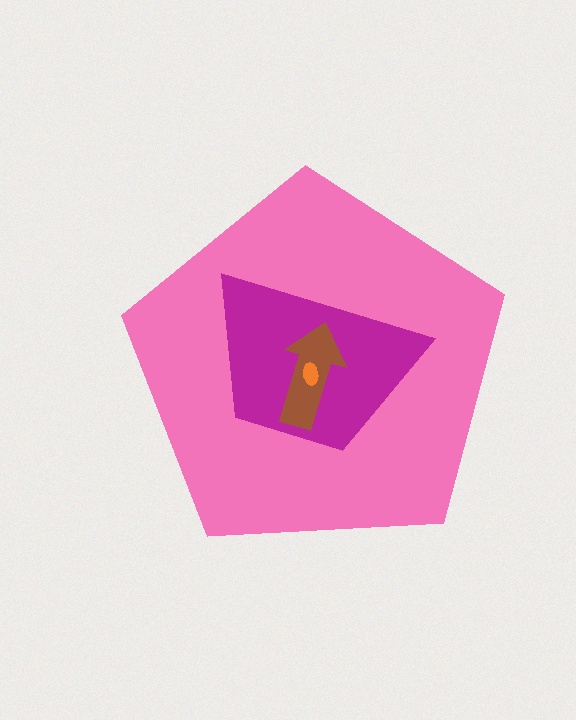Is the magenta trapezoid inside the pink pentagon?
Yes.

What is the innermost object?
The orange ellipse.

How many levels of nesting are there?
4.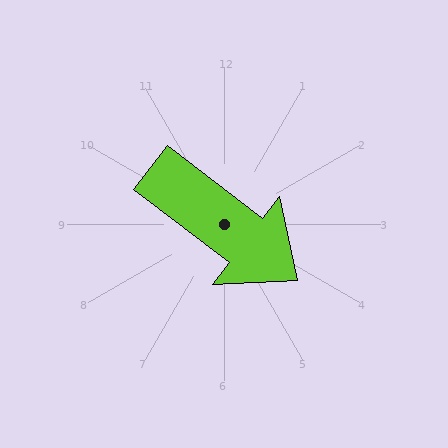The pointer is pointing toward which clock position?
Roughly 4 o'clock.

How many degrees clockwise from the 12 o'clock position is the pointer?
Approximately 128 degrees.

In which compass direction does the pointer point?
Southeast.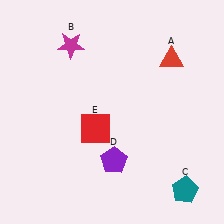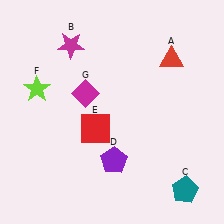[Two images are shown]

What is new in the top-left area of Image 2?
A magenta diamond (G) was added in the top-left area of Image 2.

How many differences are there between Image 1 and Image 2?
There are 2 differences between the two images.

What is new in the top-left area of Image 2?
A lime star (F) was added in the top-left area of Image 2.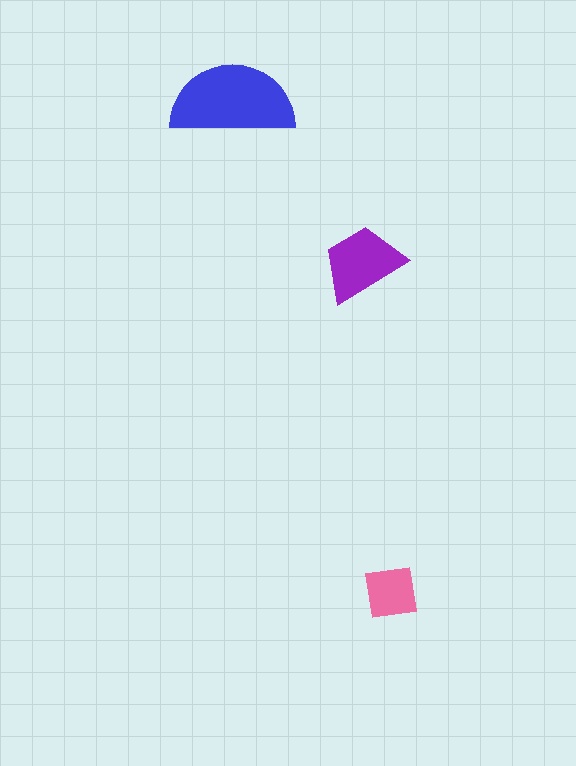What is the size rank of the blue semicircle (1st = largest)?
1st.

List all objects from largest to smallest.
The blue semicircle, the purple trapezoid, the pink square.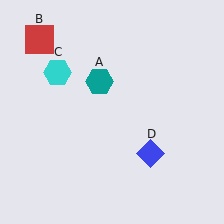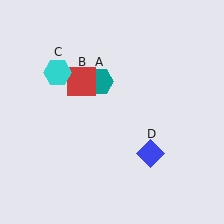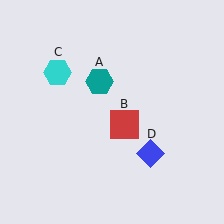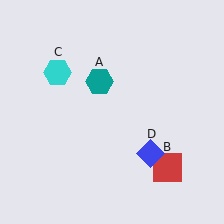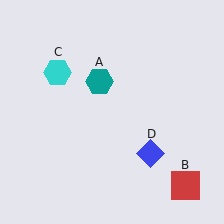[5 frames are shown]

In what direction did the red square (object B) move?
The red square (object B) moved down and to the right.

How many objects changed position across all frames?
1 object changed position: red square (object B).